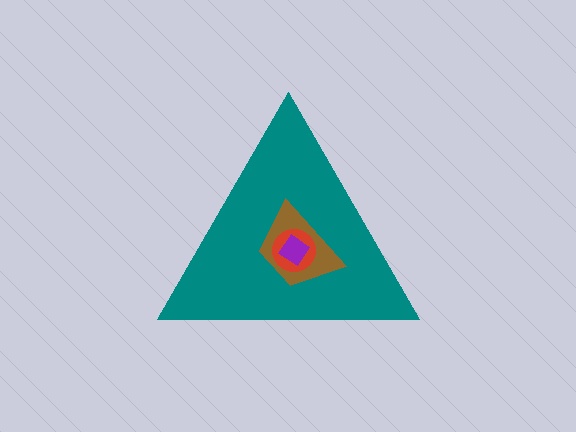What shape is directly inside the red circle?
The purple diamond.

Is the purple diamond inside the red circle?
Yes.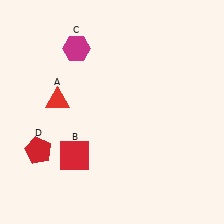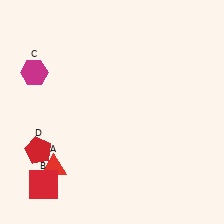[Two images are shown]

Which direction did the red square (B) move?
The red square (B) moved left.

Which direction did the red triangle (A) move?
The red triangle (A) moved down.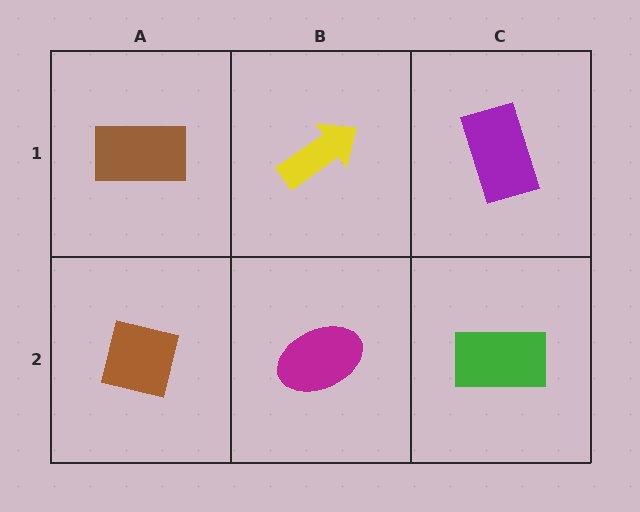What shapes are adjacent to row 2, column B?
A yellow arrow (row 1, column B), a brown square (row 2, column A), a green rectangle (row 2, column C).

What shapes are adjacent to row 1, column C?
A green rectangle (row 2, column C), a yellow arrow (row 1, column B).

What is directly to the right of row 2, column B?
A green rectangle.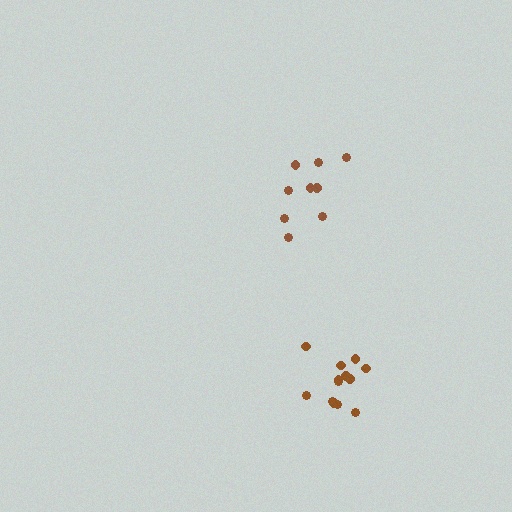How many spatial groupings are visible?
There are 2 spatial groupings.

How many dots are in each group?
Group 1: 9 dots, Group 2: 13 dots (22 total).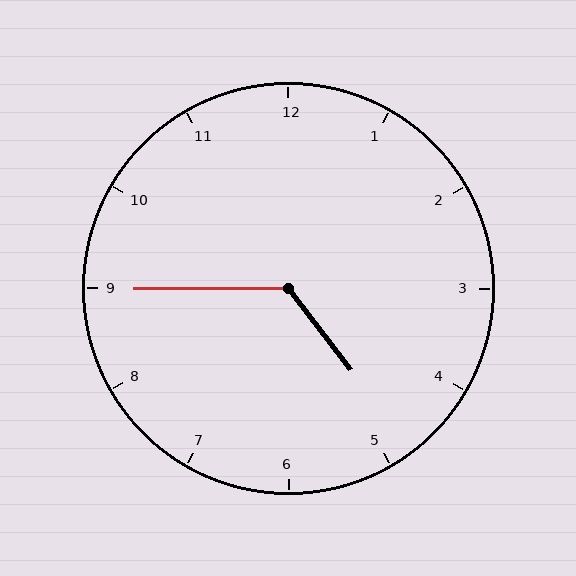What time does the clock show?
4:45.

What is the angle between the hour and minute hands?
Approximately 128 degrees.